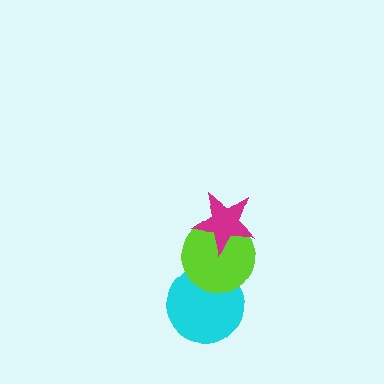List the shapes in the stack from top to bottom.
From top to bottom: the magenta star, the lime circle, the cyan circle.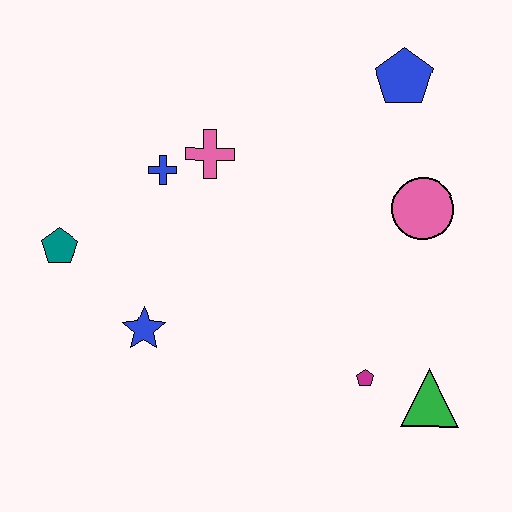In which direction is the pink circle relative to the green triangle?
The pink circle is above the green triangle.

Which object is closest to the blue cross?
The pink cross is closest to the blue cross.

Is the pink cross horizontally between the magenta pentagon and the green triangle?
No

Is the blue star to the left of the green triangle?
Yes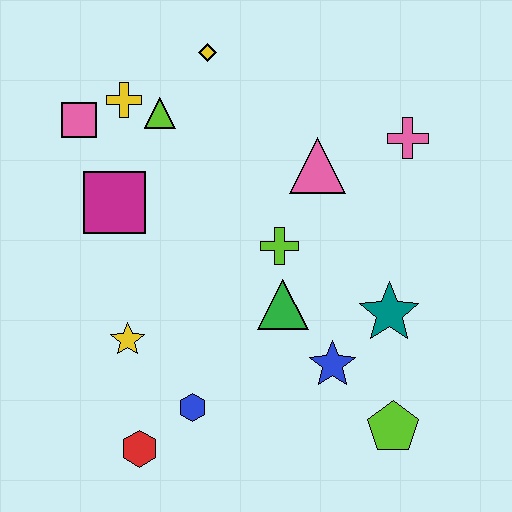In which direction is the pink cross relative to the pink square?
The pink cross is to the right of the pink square.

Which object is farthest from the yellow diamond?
The lime pentagon is farthest from the yellow diamond.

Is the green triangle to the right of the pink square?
Yes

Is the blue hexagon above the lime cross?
No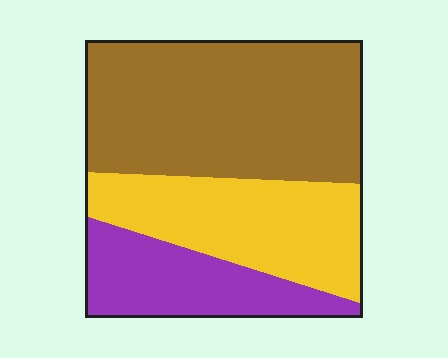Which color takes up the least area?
Purple, at roughly 20%.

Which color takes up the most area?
Brown, at roughly 50%.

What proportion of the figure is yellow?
Yellow takes up about one third (1/3) of the figure.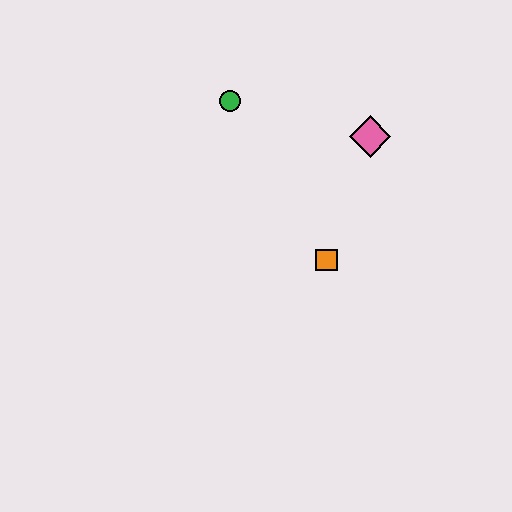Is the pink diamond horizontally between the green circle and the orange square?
No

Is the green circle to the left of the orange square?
Yes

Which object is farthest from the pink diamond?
The green circle is farthest from the pink diamond.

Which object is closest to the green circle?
The pink diamond is closest to the green circle.